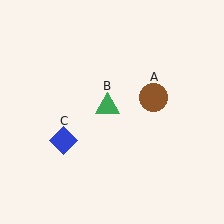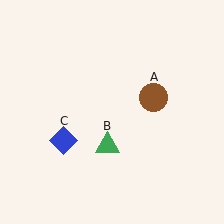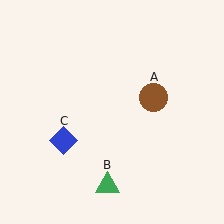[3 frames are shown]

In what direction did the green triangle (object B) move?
The green triangle (object B) moved down.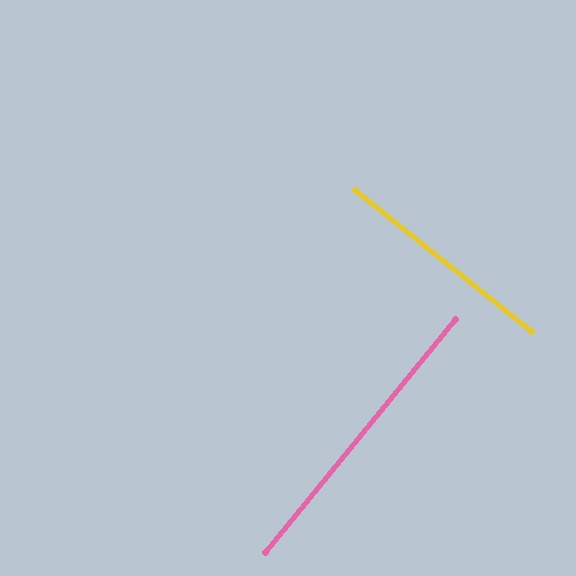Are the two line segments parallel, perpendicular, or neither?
Perpendicular — they meet at approximately 89°.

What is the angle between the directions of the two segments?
Approximately 89 degrees.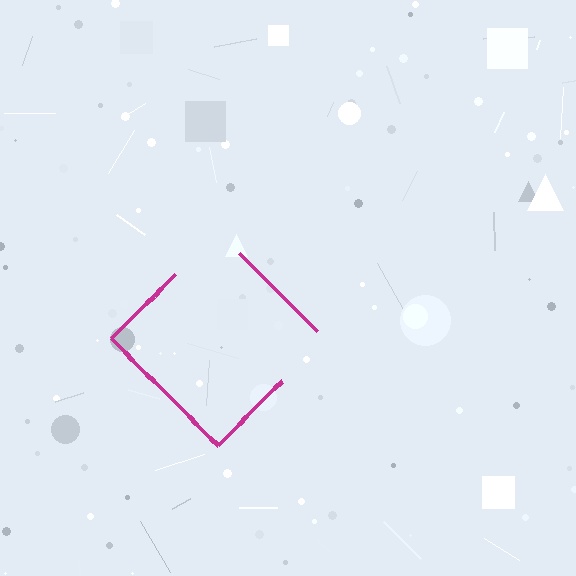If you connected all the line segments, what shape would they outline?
They would outline a diamond.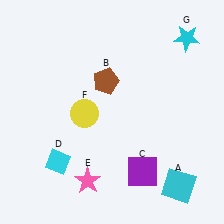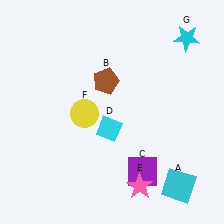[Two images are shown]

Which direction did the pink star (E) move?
The pink star (E) moved right.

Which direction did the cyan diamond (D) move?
The cyan diamond (D) moved right.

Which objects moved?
The objects that moved are: the cyan diamond (D), the pink star (E).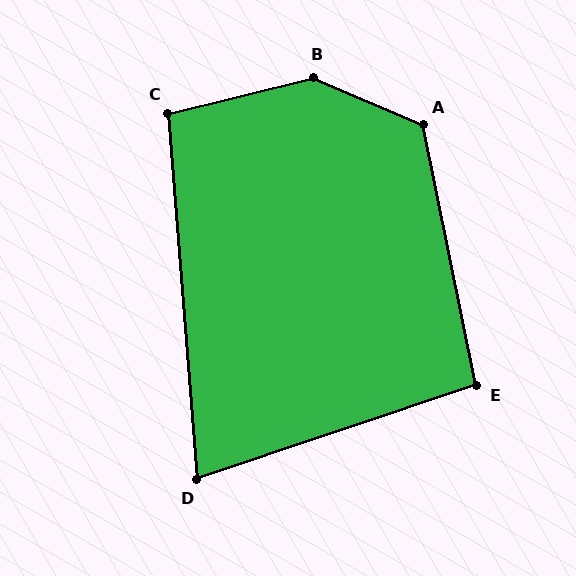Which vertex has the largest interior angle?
B, at approximately 143 degrees.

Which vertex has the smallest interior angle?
D, at approximately 76 degrees.